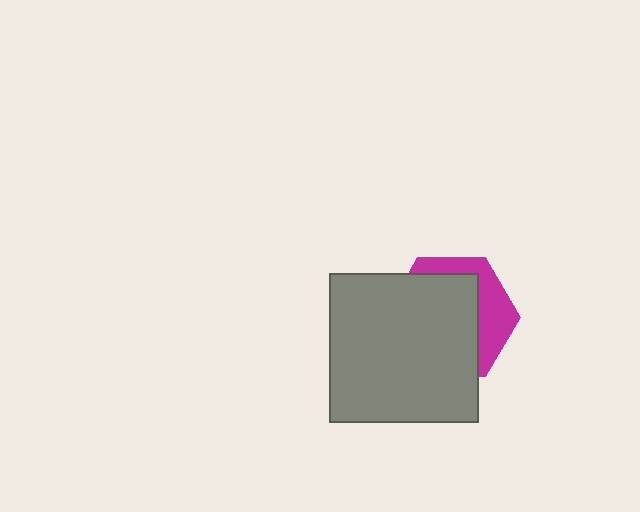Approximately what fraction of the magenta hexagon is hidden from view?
Roughly 68% of the magenta hexagon is hidden behind the gray square.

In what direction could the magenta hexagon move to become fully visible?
The magenta hexagon could move toward the upper-right. That would shift it out from behind the gray square entirely.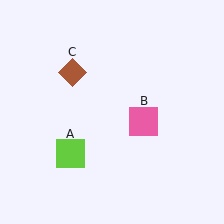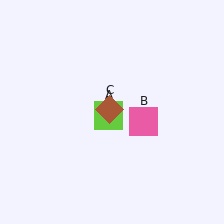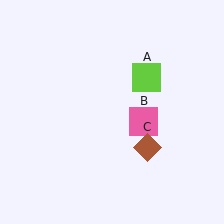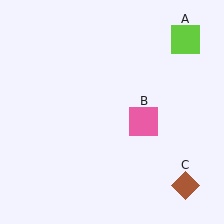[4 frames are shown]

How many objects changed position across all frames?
2 objects changed position: lime square (object A), brown diamond (object C).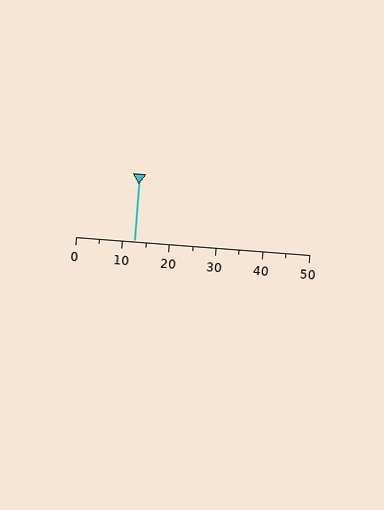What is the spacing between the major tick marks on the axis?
The major ticks are spaced 10 apart.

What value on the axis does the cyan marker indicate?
The marker indicates approximately 12.5.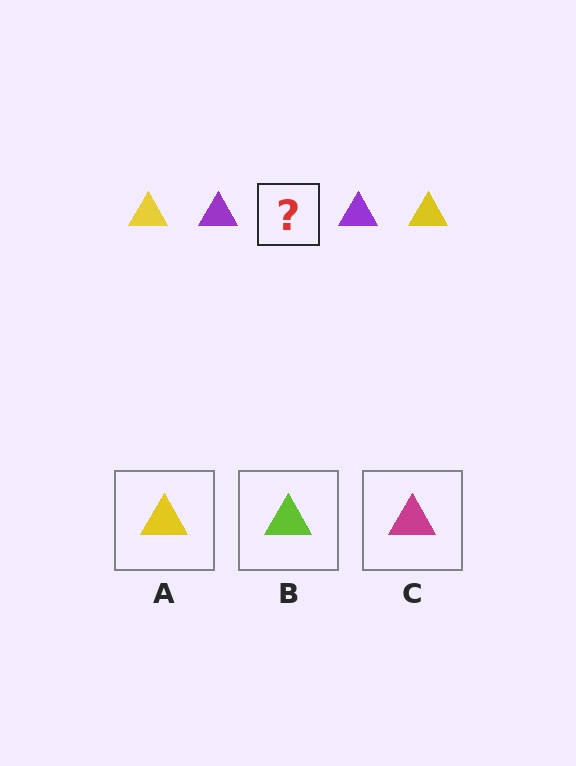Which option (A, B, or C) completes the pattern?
A.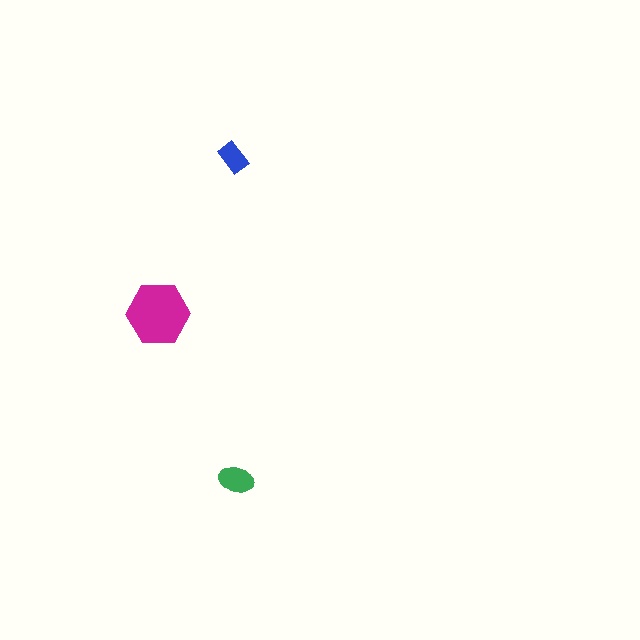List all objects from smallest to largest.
The blue rectangle, the green ellipse, the magenta hexagon.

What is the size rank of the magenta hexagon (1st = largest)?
1st.